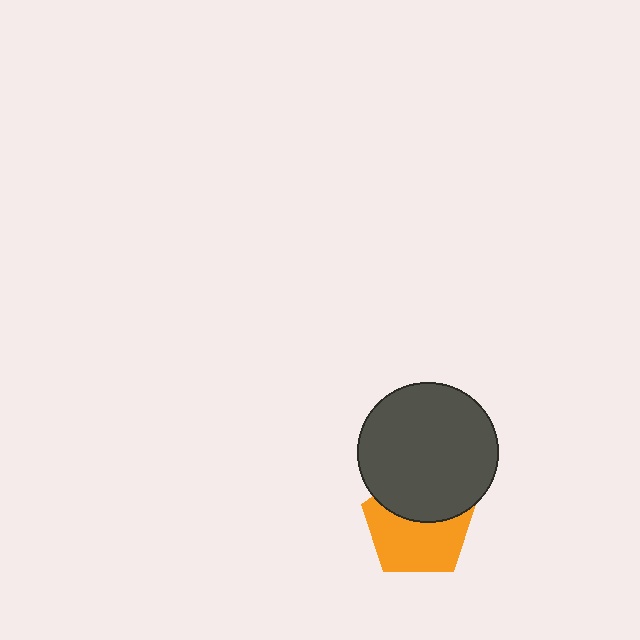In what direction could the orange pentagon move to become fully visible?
The orange pentagon could move down. That would shift it out from behind the dark gray circle entirely.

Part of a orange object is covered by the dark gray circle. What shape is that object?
It is a pentagon.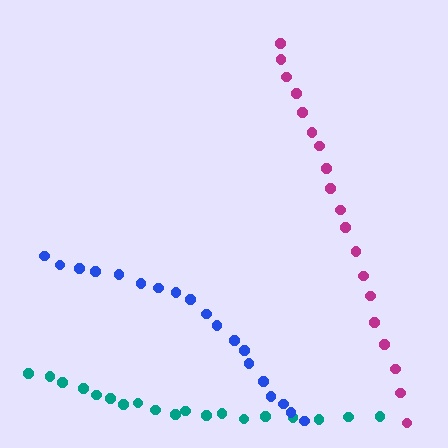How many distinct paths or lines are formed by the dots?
There are 3 distinct paths.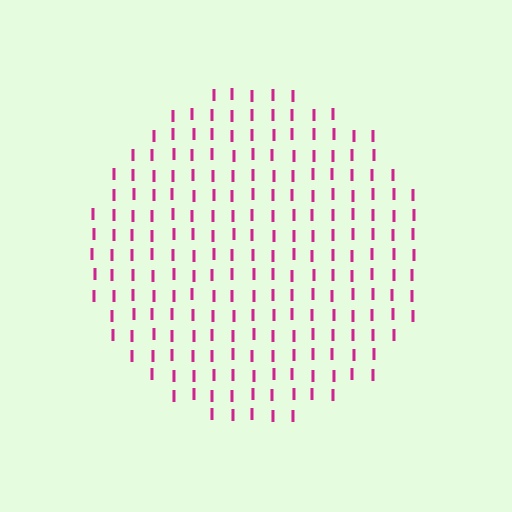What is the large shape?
The large shape is a circle.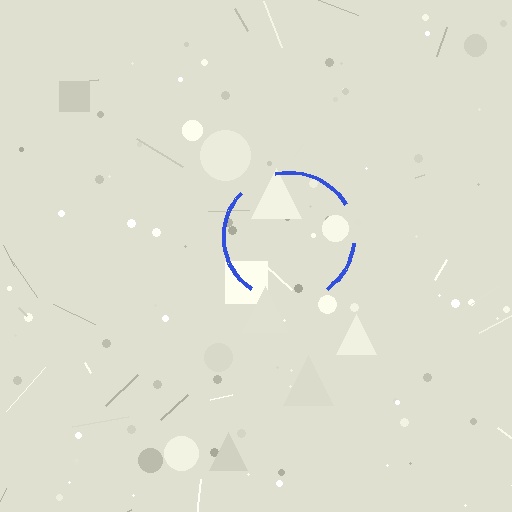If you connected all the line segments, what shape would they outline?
They would outline a circle.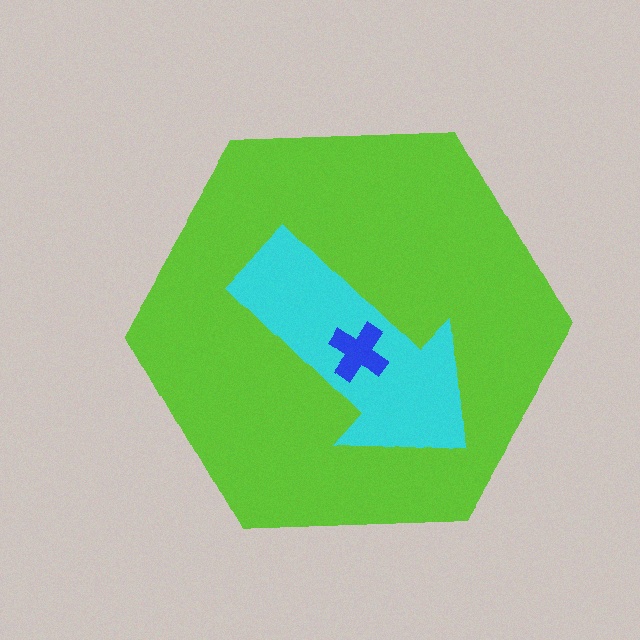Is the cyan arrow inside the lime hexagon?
Yes.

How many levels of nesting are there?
3.